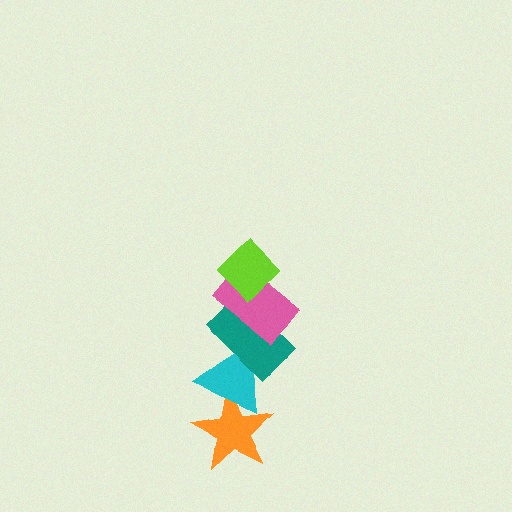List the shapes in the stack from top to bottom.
From top to bottom: the lime diamond, the pink rectangle, the teal rectangle, the cyan triangle, the orange star.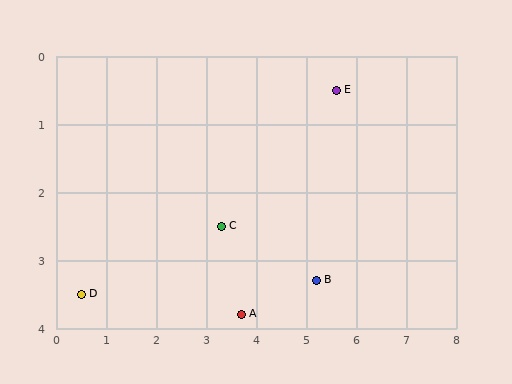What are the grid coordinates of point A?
Point A is at approximately (3.7, 3.8).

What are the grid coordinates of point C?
Point C is at approximately (3.3, 2.5).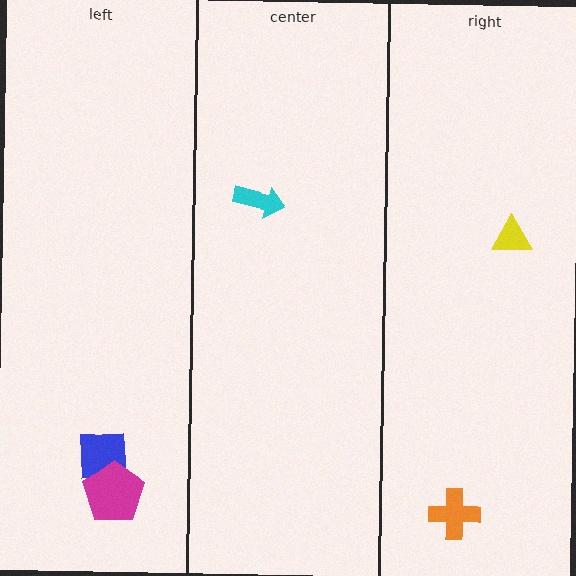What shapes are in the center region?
The cyan arrow.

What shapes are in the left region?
The blue square, the magenta pentagon.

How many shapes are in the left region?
2.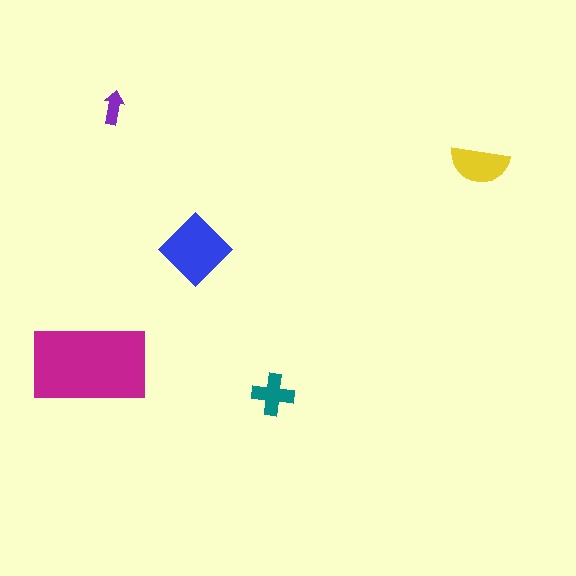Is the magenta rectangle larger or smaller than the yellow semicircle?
Larger.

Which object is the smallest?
The purple arrow.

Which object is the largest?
The magenta rectangle.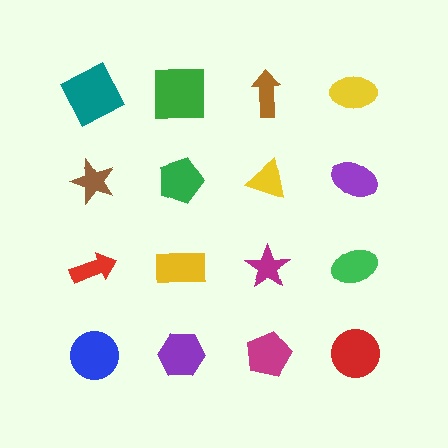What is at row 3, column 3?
A magenta star.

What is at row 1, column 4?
A yellow ellipse.